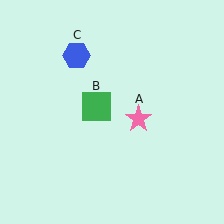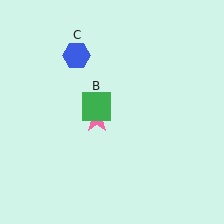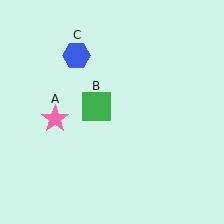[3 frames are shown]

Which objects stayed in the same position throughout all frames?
Green square (object B) and blue hexagon (object C) remained stationary.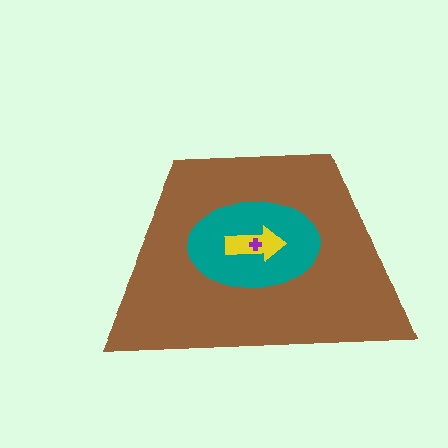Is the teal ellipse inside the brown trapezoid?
Yes.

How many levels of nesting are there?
4.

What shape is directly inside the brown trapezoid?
The teal ellipse.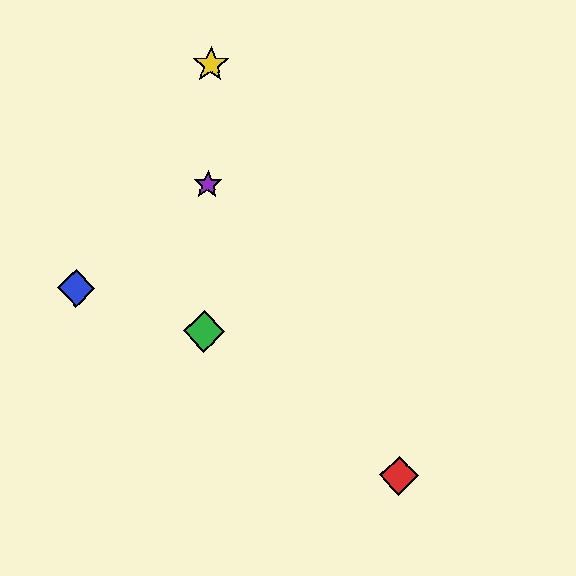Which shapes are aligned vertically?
The green diamond, the yellow star, the purple star are aligned vertically.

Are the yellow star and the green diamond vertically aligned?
Yes, both are at x≈211.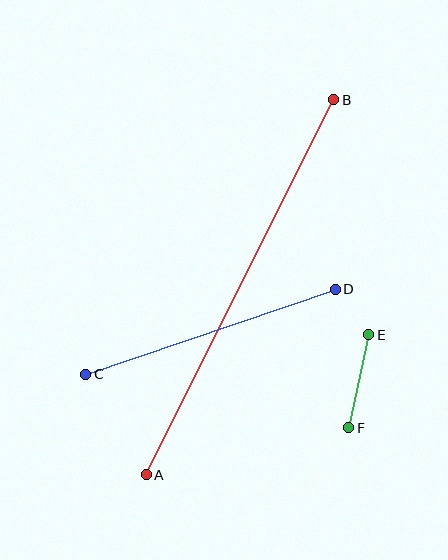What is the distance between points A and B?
The distance is approximately 419 pixels.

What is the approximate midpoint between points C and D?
The midpoint is at approximately (211, 332) pixels.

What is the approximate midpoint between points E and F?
The midpoint is at approximately (359, 381) pixels.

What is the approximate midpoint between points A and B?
The midpoint is at approximately (240, 287) pixels.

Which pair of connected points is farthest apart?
Points A and B are farthest apart.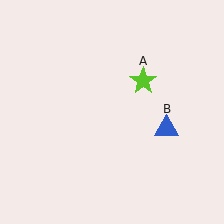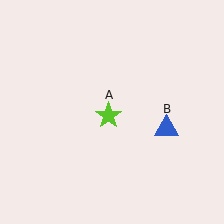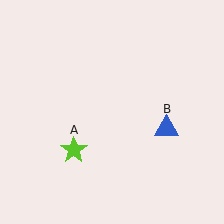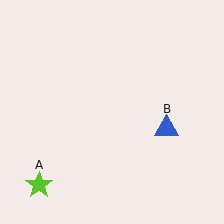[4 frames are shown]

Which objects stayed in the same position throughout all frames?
Blue triangle (object B) remained stationary.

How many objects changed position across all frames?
1 object changed position: lime star (object A).